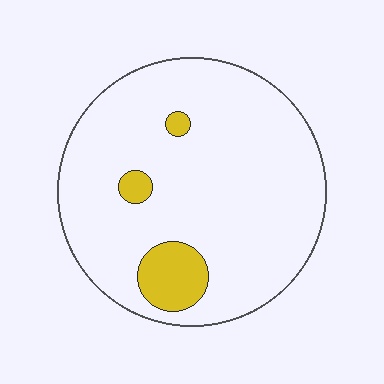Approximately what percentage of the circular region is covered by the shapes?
Approximately 10%.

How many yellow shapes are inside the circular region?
3.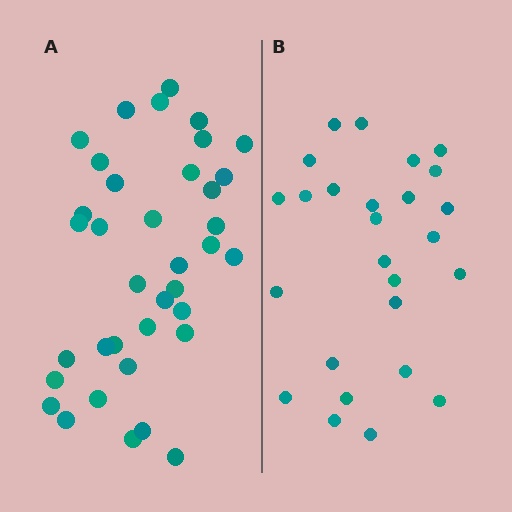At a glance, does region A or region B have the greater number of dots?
Region A (the left region) has more dots.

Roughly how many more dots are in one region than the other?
Region A has roughly 12 or so more dots than region B.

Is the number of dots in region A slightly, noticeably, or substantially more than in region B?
Region A has noticeably more, but not dramatically so. The ratio is roughly 1.4 to 1.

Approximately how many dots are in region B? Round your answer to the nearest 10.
About 30 dots. (The exact count is 26, which rounds to 30.)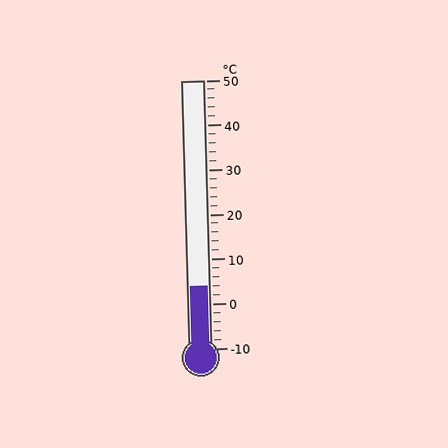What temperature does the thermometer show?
The thermometer shows approximately 4°C.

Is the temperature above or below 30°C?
The temperature is below 30°C.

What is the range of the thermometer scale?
The thermometer scale ranges from -10°C to 50°C.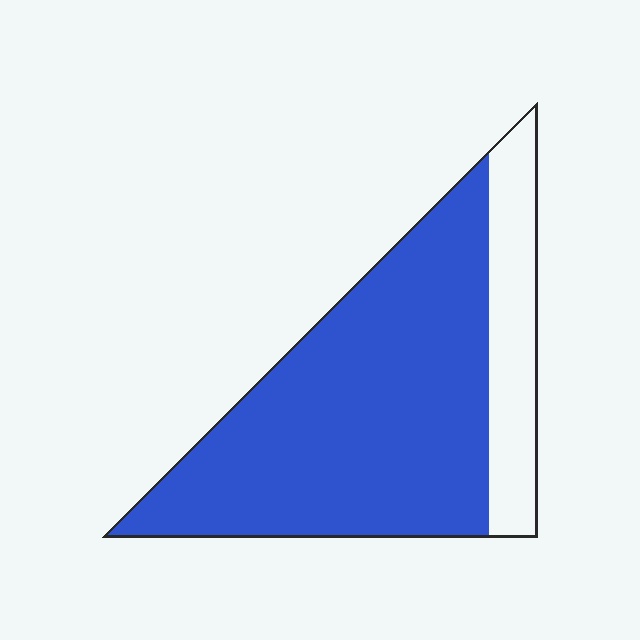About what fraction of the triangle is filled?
About four fifths (4/5).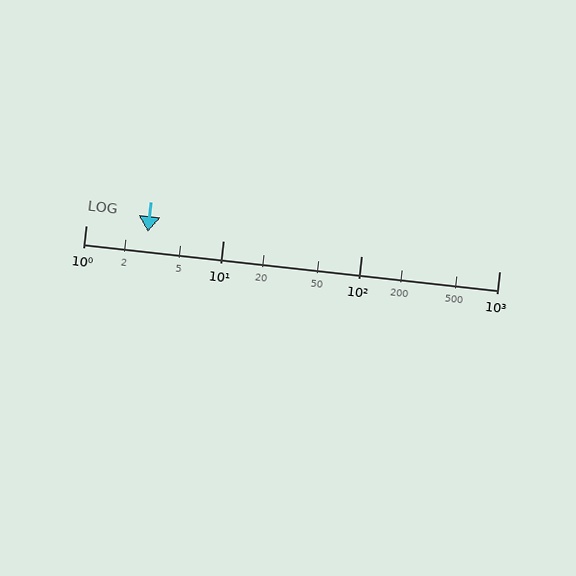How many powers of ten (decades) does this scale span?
The scale spans 3 decades, from 1 to 1000.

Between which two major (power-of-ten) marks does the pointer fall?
The pointer is between 1 and 10.